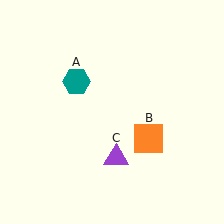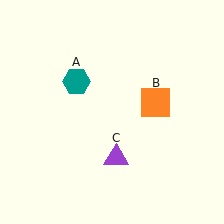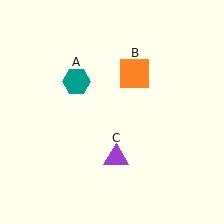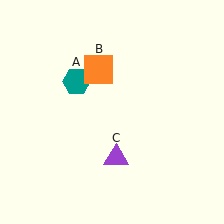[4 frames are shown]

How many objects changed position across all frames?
1 object changed position: orange square (object B).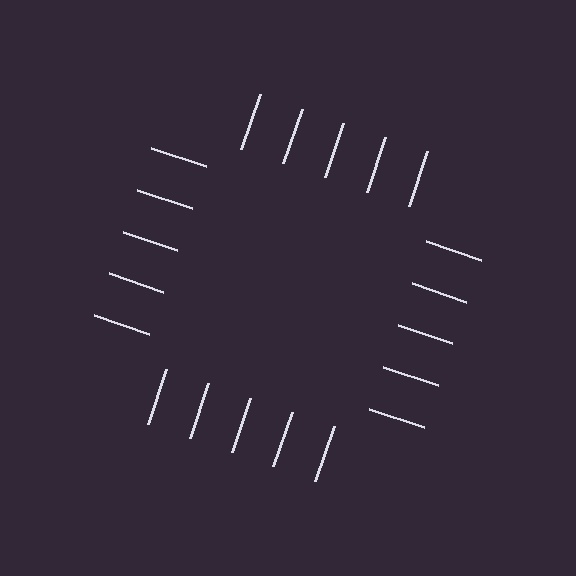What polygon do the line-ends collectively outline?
An illusory square — the line segments terminate on its edges but no continuous stroke is drawn.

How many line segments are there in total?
20 — 5 along each of the 4 edges.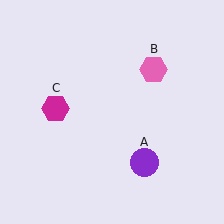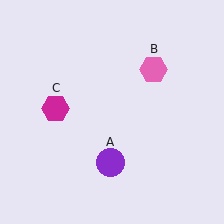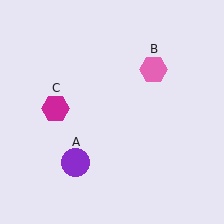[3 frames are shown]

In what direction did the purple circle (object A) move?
The purple circle (object A) moved left.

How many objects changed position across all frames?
1 object changed position: purple circle (object A).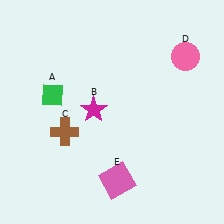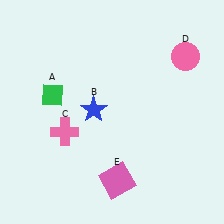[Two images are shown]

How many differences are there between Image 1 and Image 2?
There are 2 differences between the two images.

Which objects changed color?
B changed from magenta to blue. C changed from brown to pink.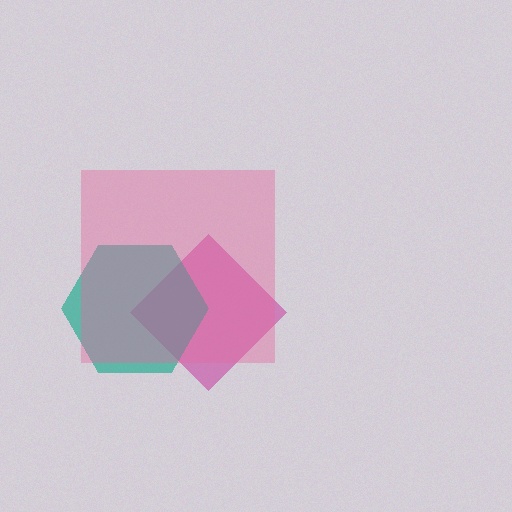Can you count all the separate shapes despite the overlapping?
Yes, there are 3 separate shapes.